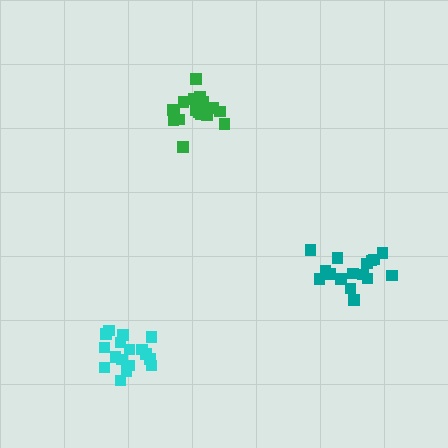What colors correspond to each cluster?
The clusters are colored: teal, green, cyan.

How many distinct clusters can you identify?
There are 3 distinct clusters.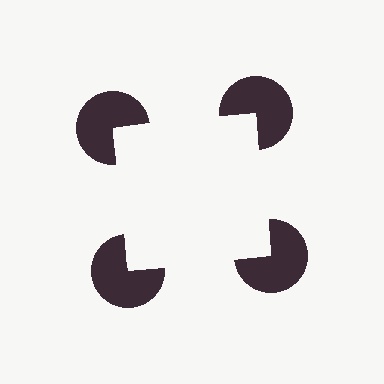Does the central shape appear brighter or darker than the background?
It typically appears slightly brighter than the background, even though no actual brightness change is drawn.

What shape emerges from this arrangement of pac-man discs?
An illusory square — its edges are inferred from the aligned wedge cuts in the pac-man discs, not physically drawn.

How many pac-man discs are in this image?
There are 4 — one at each vertex of the illusory square.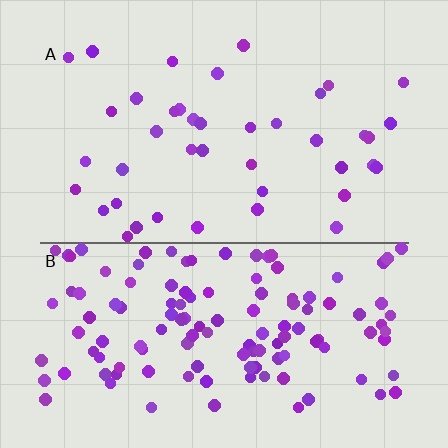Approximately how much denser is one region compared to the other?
Approximately 3.1× — region B over region A.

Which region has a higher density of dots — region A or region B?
B (the bottom).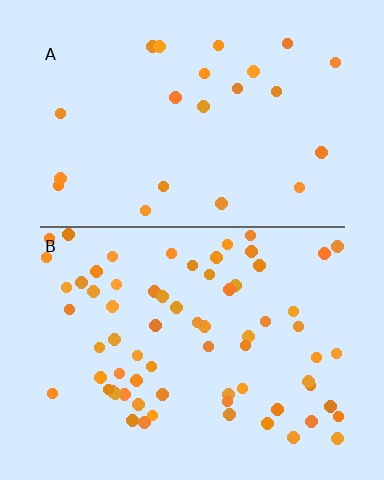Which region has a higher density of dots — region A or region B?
B (the bottom).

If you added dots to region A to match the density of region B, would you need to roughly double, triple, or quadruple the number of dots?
Approximately triple.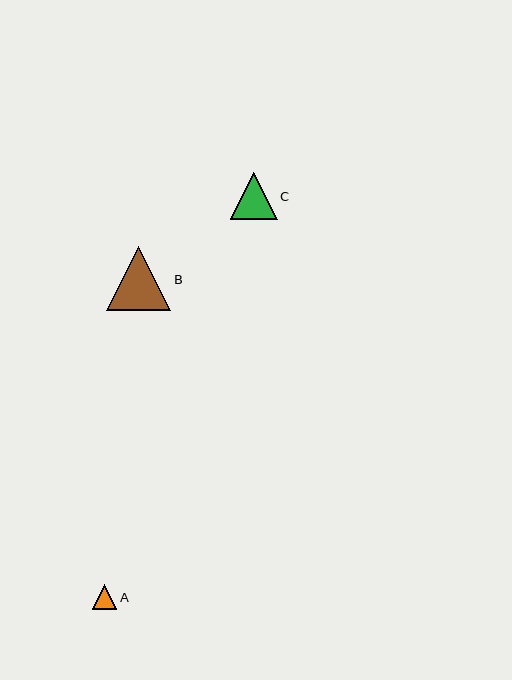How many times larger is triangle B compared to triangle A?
Triangle B is approximately 2.6 times the size of triangle A.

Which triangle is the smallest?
Triangle A is the smallest with a size of approximately 25 pixels.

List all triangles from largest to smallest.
From largest to smallest: B, C, A.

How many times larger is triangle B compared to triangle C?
Triangle B is approximately 1.4 times the size of triangle C.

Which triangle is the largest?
Triangle B is the largest with a size of approximately 64 pixels.